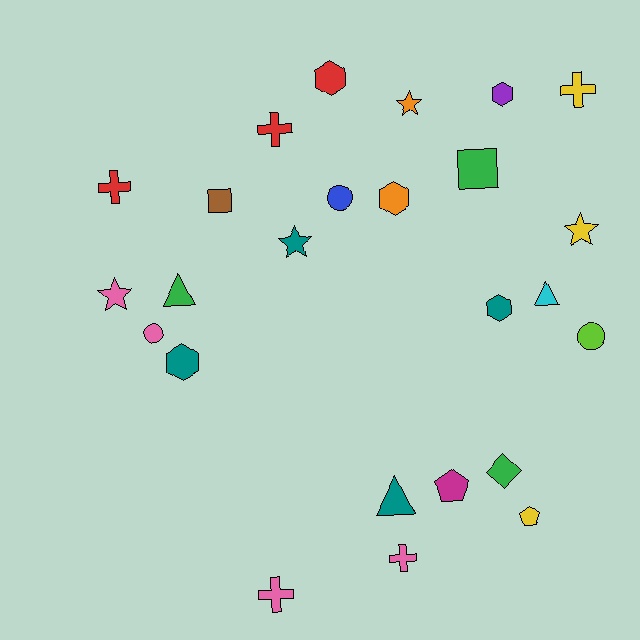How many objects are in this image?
There are 25 objects.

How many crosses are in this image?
There are 5 crosses.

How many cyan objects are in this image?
There is 1 cyan object.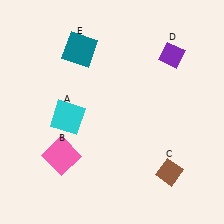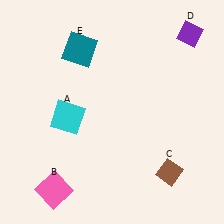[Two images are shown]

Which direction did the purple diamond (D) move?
The purple diamond (D) moved up.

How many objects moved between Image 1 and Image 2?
2 objects moved between the two images.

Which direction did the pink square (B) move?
The pink square (B) moved down.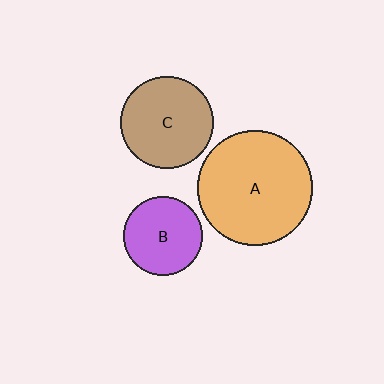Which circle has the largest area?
Circle A (orange).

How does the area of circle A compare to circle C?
Approximately 1.6 times.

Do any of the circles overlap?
No, none of the circles overlap.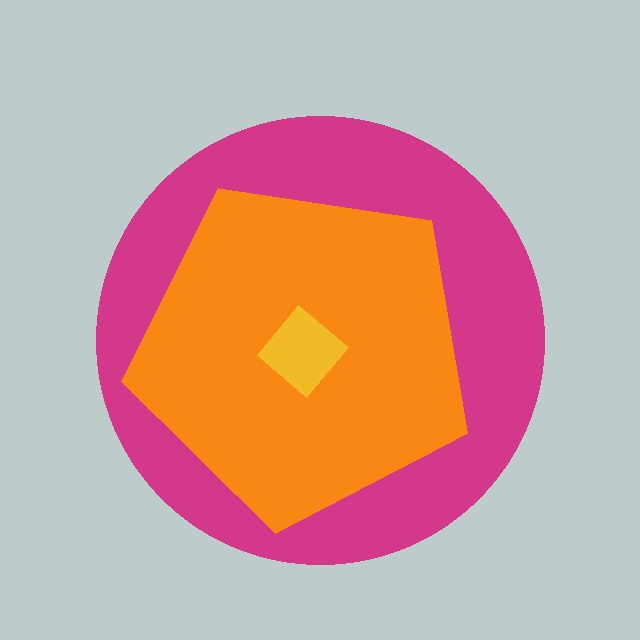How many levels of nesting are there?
3.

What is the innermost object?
The yellow diamond.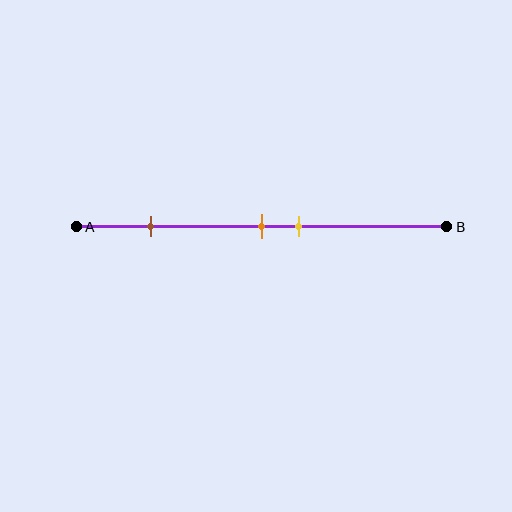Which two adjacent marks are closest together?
The orange and yellow marks are the closest adjacent pair.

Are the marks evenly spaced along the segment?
No, the marks are not evenly spaced.